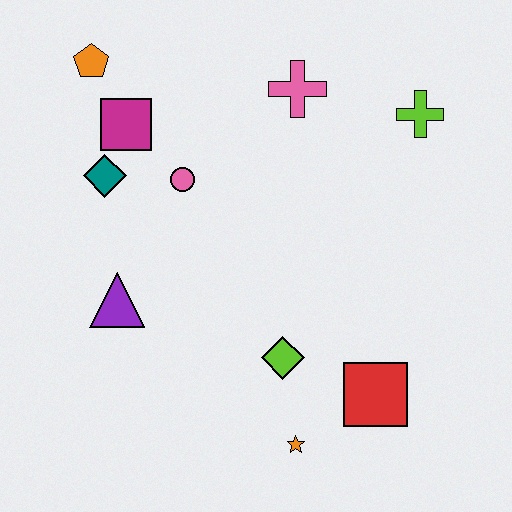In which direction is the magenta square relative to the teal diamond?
The magenta square is above the teal diamond.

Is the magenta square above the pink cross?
No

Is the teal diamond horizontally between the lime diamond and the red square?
No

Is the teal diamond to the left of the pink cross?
Yes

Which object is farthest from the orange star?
The orange pentagon is farthest from the orange star.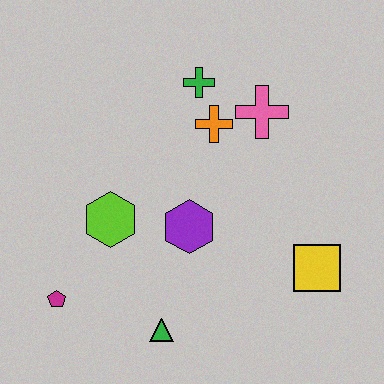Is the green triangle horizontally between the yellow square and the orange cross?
No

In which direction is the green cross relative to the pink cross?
The green cross is to the left of the pink cross.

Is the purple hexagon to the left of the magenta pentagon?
No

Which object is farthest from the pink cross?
The magenta pentagon is farthest from the pink cross.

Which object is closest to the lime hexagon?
The purple hexagon is closest to the lime hexagon.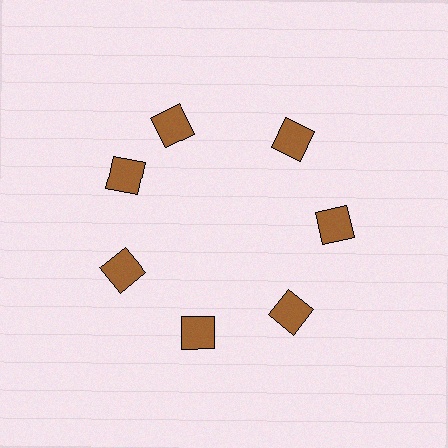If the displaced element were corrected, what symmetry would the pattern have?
It would have 7-fold rotational symmetry — the pattern would map onto itself every 51 degrees.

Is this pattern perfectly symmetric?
No. The 7 brown squares are arranged in a ring, but one element near the 12 o'clock position is rotated out of alignment along the ring, breaking the 7-fold rotational symmetry.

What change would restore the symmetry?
The symmetry would be restored by rotating it back into even spacing with its neighbors so that all 7 squares sit at equal angles and equal distance from the center.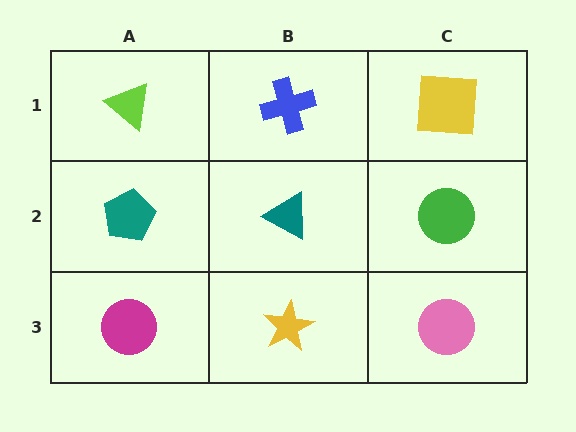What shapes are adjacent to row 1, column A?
A teal pentagon (row 2, column A), a blue cross (row 1, column B).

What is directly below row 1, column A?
A teal pentagon.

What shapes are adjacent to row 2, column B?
A blue cross (row 1, column B), a yellow star (row 3, column B), a teal pentagon (row 2, column A), a green circle (row 2, column C).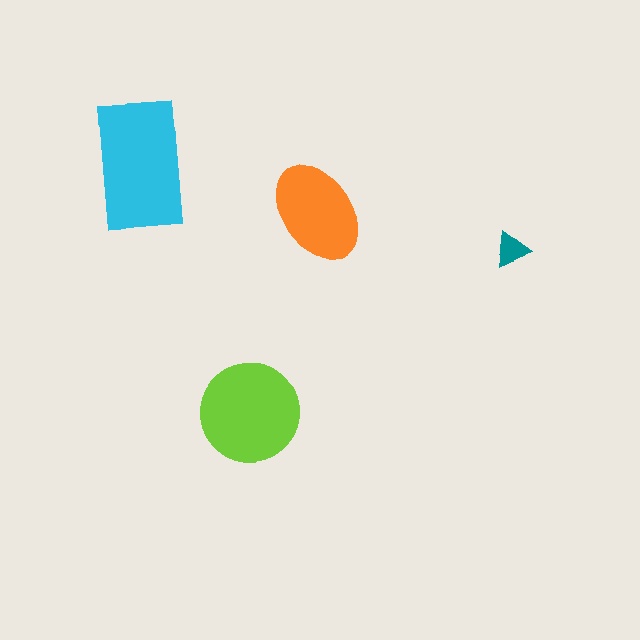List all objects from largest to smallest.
The cyan rectangle, the lime circle, the orange ellipse, the teal triangle.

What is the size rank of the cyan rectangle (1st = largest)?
1st.